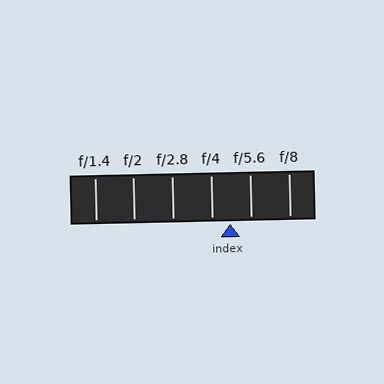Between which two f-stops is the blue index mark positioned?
The index mark is between f/4 and f/5.6.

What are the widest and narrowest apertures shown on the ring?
The widest aperture shown is f/1.4 and the narrowest is f/8.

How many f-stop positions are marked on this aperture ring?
There are 6 f-stop positions marked.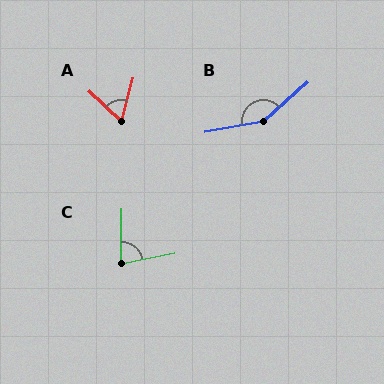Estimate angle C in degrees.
Approximately 78 degrees.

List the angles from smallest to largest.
A (62°), C (78°), B (148°).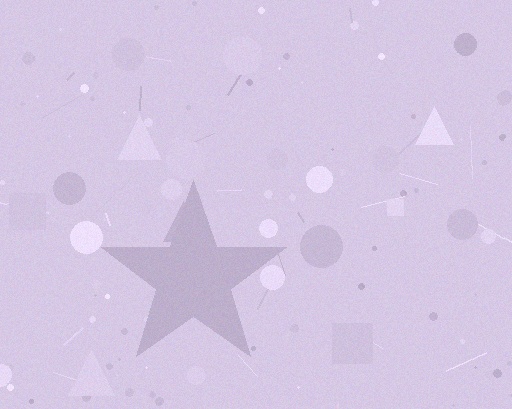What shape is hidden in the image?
A star is hidden in the image.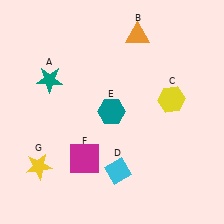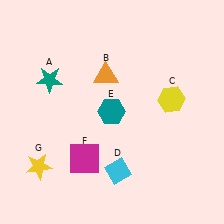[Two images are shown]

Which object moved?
The orange triangle (B) moved down.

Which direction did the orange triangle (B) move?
The orange triangle (B) moved down.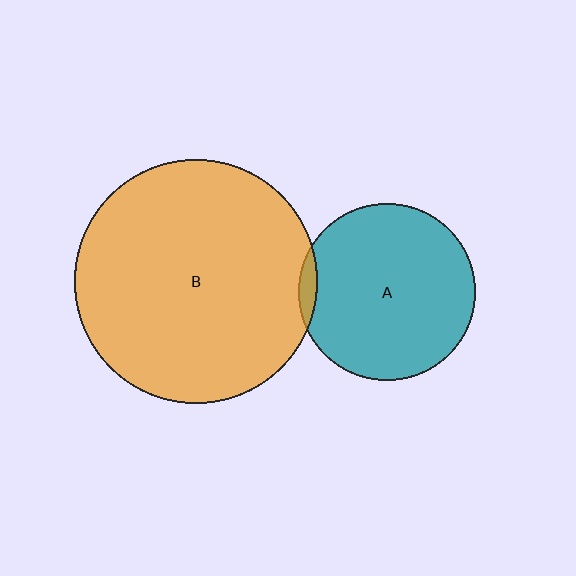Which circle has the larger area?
Circle B (orange).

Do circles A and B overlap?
Yes.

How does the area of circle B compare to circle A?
Approximately 1.9 times.